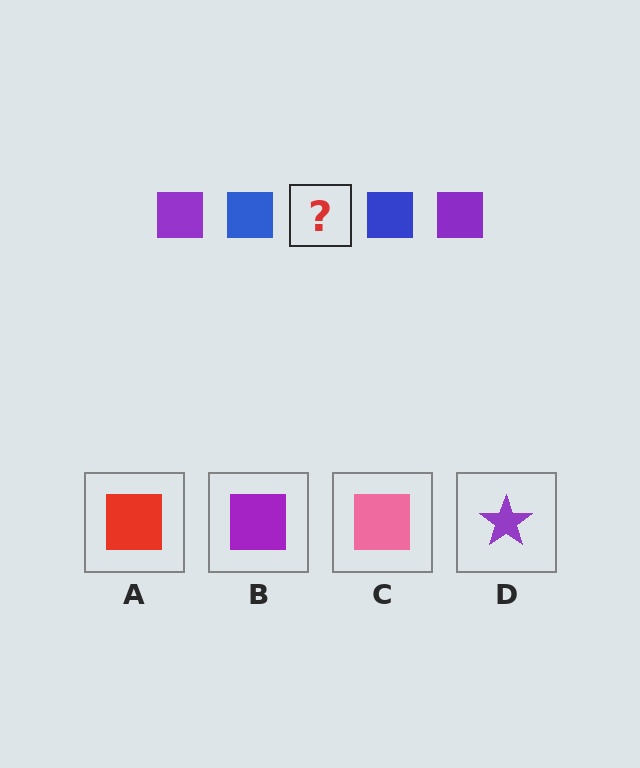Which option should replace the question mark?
Option B.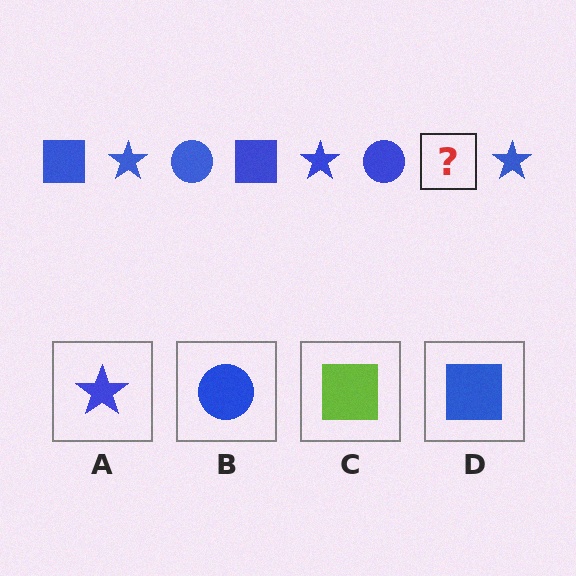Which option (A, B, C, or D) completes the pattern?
D.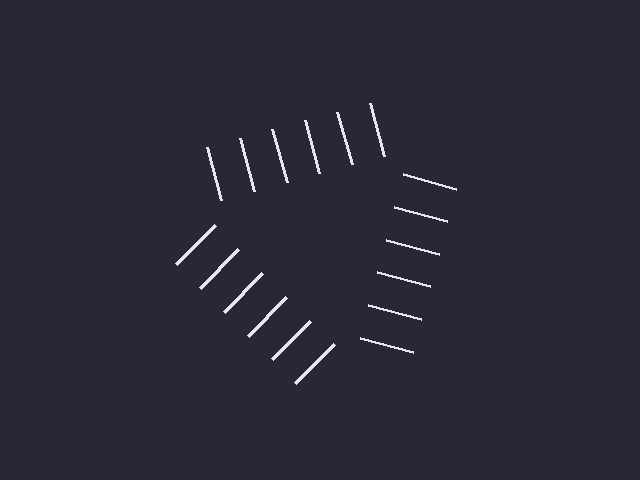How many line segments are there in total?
18 — 6 along each of the 3 edges.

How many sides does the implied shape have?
3 sides — the line-ends trace a triangle.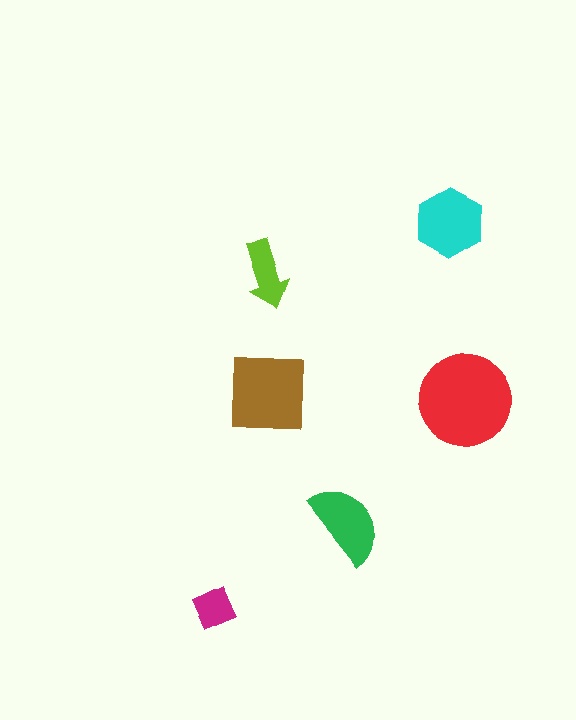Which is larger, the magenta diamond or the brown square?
The brown square.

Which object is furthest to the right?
The red circle is rightmost.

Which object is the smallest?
The magenta diamond.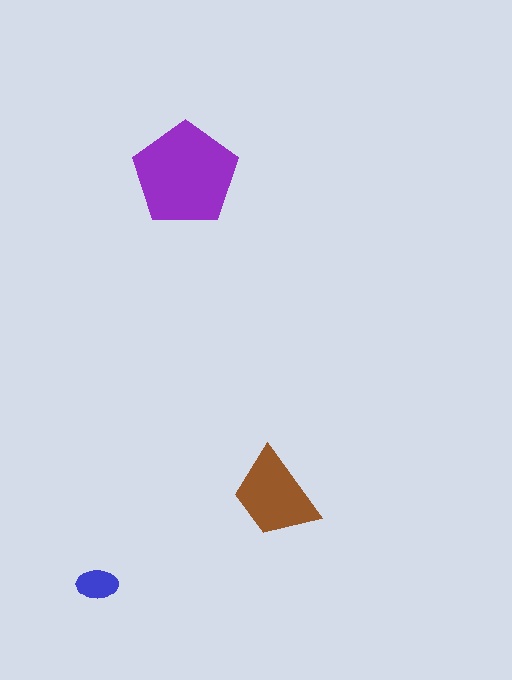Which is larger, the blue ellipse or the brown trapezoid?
The brown trapezoid.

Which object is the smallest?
The blue ellipse.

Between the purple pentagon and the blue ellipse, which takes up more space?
The purple pentagon.